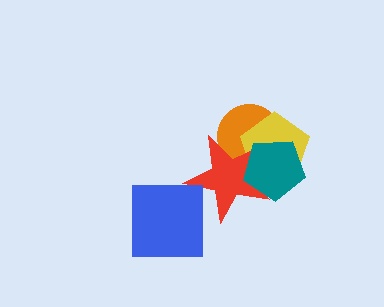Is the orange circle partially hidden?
Yes, it is partially covered by another shape.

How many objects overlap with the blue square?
0 objects overlap with the blue square.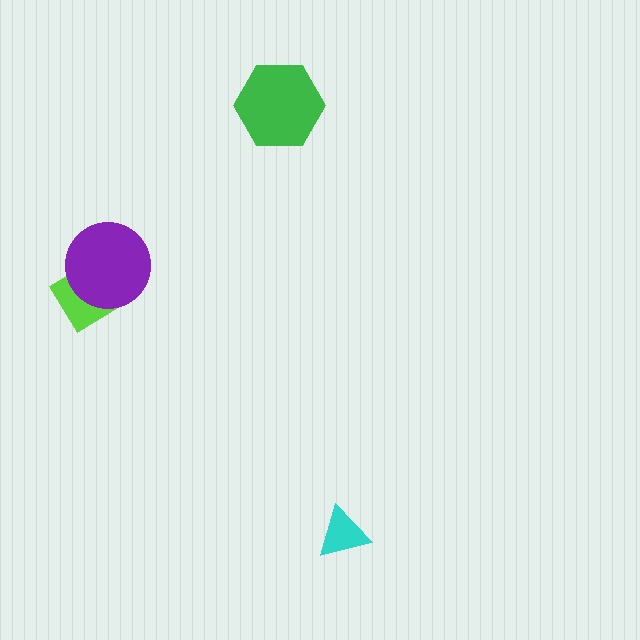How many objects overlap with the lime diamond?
1 object overlaps with the lime diamond.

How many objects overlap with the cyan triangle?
0 objects overlap with the cyan triangle.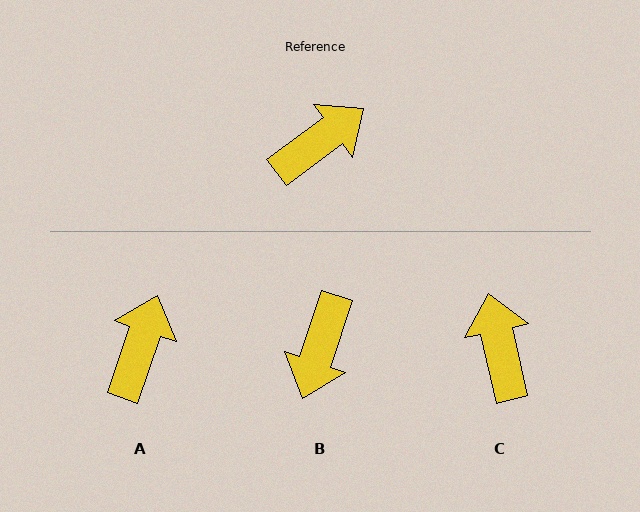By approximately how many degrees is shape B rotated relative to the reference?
Approximately 145 degrees clockwise.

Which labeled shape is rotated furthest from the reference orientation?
B, about 145 degrees away.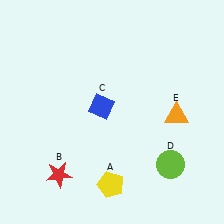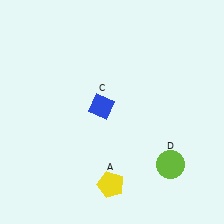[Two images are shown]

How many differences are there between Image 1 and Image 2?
There are 2 differences between the two images.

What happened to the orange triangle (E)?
The orange triangle (E) was removed in Image 2. It was in the bottom-right area of Image 1.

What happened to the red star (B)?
The red star (B) was removed in Image 2. It was in the bottom-left area of Image 1.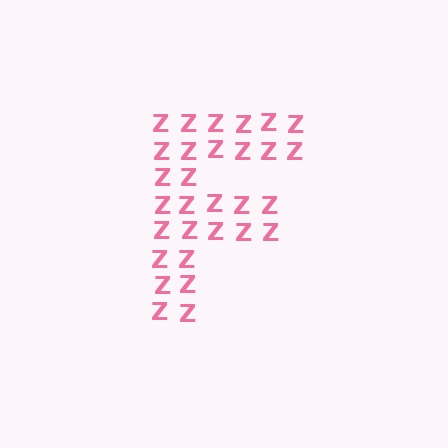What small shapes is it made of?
It is made of small letter Z's.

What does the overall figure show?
The overall figure shows the letter F.